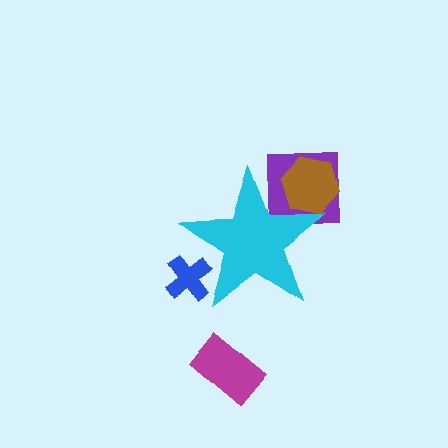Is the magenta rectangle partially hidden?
No, the magenta rectangle is fully visible.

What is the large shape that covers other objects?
A cyan star.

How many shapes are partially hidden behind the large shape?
3 shapes are partially hidden.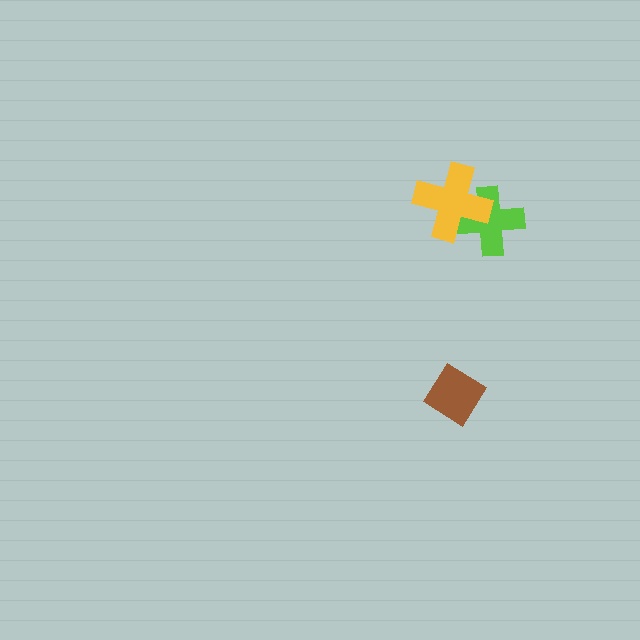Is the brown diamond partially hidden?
No, no other shape covers it.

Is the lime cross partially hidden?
Yes, it is partially covered by another shape.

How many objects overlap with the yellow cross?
1 object overlaps with the yellow cross.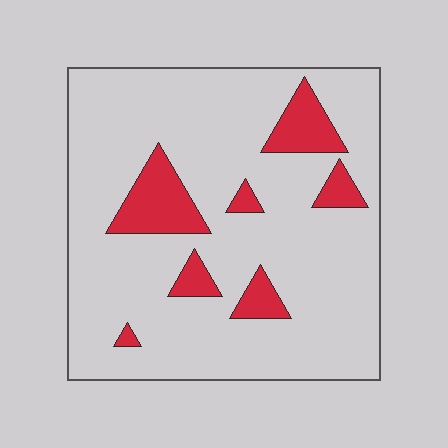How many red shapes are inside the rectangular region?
7.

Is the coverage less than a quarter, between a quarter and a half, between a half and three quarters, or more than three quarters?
Less than a quarter.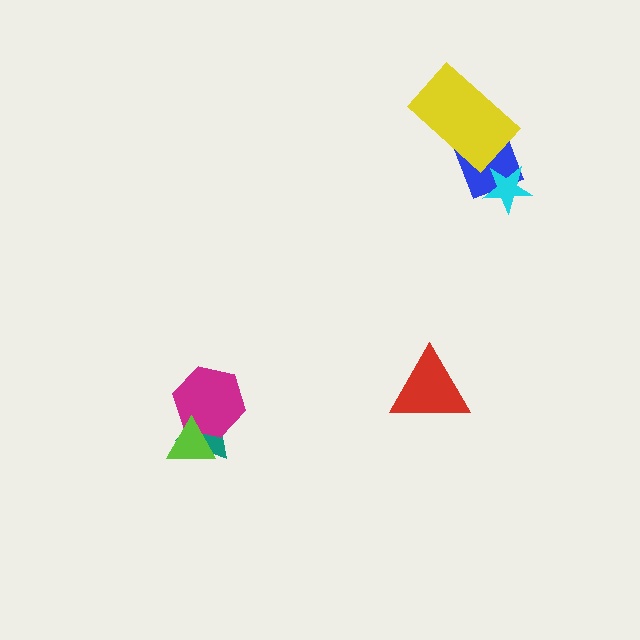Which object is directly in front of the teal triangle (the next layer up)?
The magenta hexagon is directly in front of the teal triangle.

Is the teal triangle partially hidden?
Yes, it is partially covered by another shape.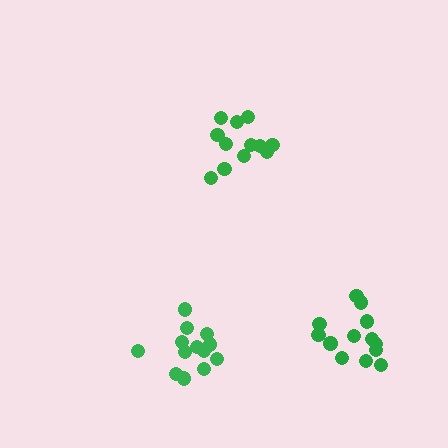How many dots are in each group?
Group 1: 13 dots, Group 2: 12 dots, Group 3: 13 dots (38 total).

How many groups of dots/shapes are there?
There are 3 groups.